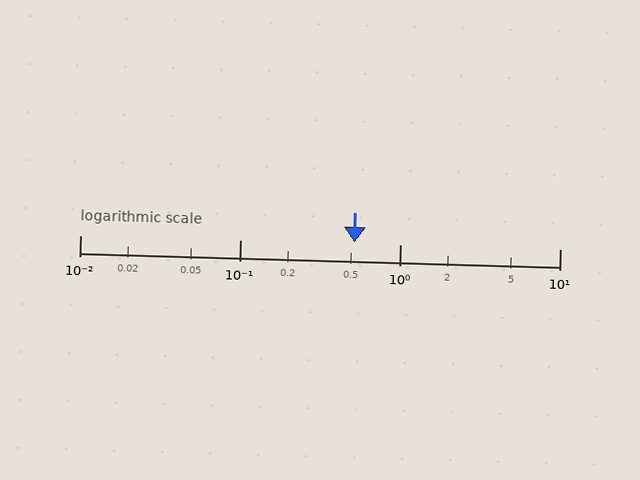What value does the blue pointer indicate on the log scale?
The pointer indicates approximately 0.52.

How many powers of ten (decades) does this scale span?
The scale spans 3 decades, from 0.01 to 10.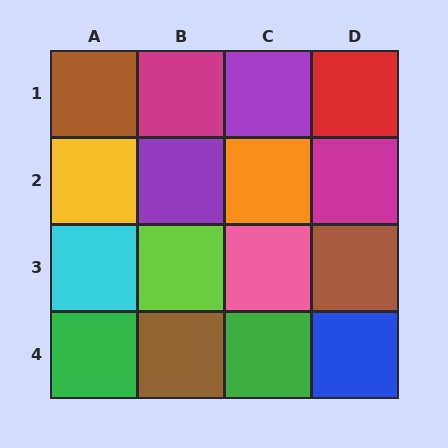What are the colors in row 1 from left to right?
Brown, magenta, purple, red.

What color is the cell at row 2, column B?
Purple.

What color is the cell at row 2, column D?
Magenta.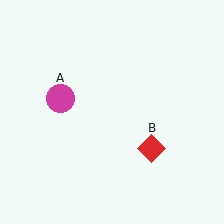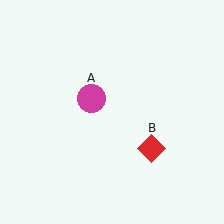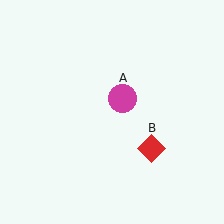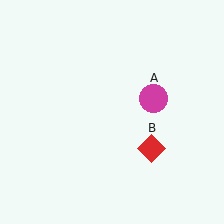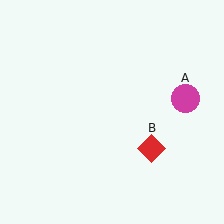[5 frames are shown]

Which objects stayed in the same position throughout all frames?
Red diamond (object B) remained stationary.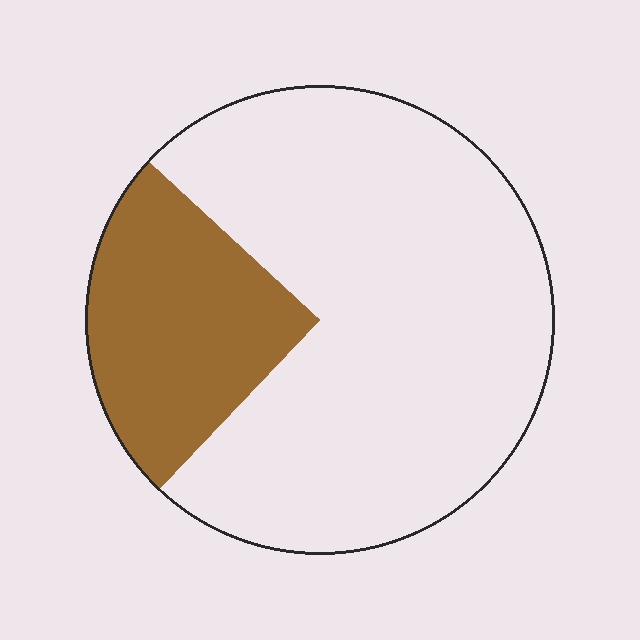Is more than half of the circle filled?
No.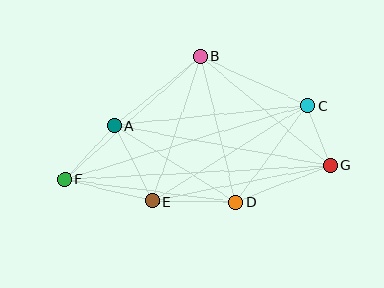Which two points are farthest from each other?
Points F and G are farthest from each other.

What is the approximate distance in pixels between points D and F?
The distance between D and F is approximately 173 pixels.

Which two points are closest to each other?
Points C and G are closest to each other.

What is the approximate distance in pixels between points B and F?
The distance between B and F is approximately 183 pixels.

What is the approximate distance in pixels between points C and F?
The distance between C and F is approximately 254 pixels.